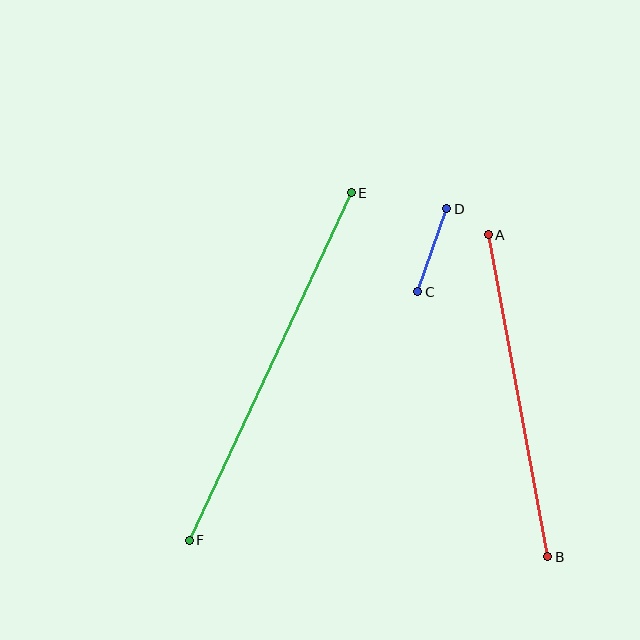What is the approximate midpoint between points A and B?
The midpoint is at approximately (518, 396) pixels.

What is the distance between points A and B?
The distance is approximately 327 pixels.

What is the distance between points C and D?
The distance is approximately 88 pixels.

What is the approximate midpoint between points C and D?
The midpoint is at approximately (432, 250) pixels.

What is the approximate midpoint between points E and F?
The midpoint is at approximately (270, 366) pixels.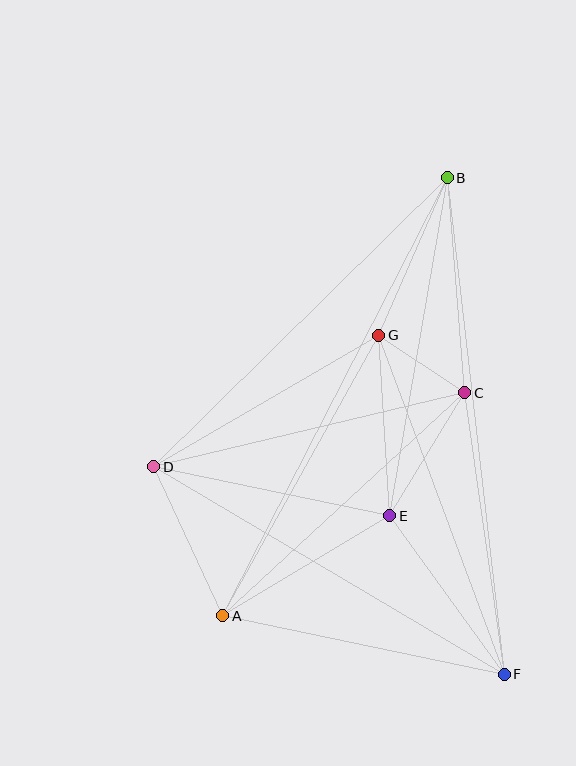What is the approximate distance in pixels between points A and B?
The distance between A and B is approximately 492 pixels.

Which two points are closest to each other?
Points C and G are closest to each other.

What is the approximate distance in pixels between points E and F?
The distance between E and F is approximately 195 pixels.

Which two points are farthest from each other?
Points B and F are farthest from each other.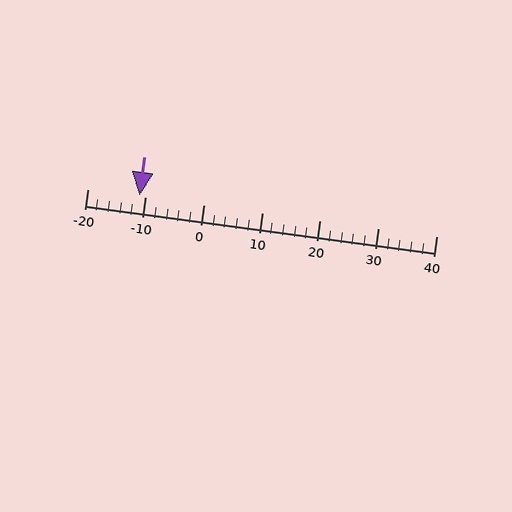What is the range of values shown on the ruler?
The ruler shows values from -20 to 40.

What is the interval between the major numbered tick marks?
The major tick marks are spaced 10 units apart.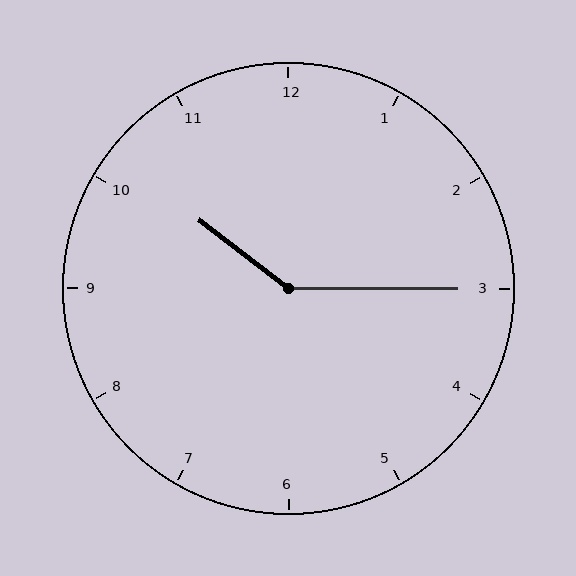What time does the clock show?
10:15.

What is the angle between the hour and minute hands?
Approximately 142 degrees.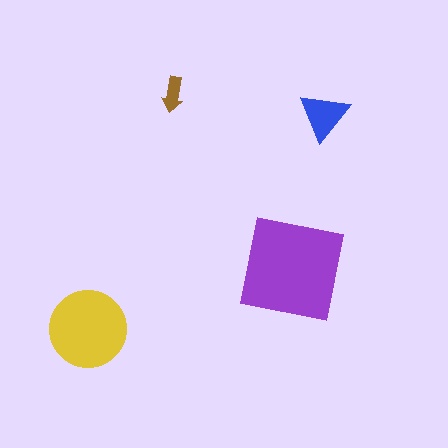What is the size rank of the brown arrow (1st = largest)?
4th.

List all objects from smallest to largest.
The brown arrow, the blue triangle, the yellow circle, the purple square.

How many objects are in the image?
There are 4 objects in the image.